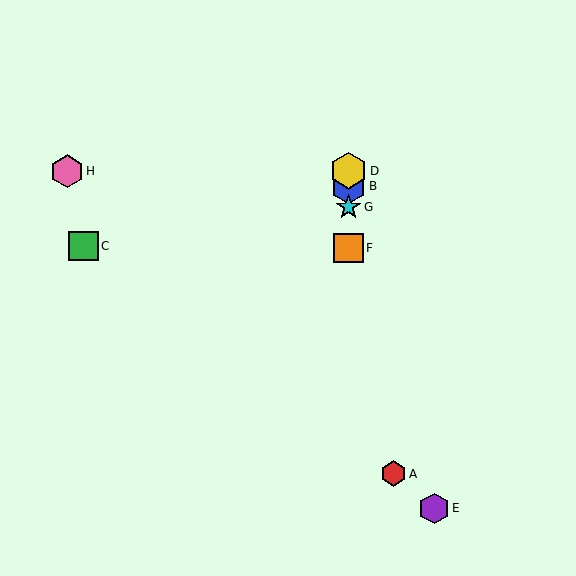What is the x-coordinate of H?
Object H is at x≈67.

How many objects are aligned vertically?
4 objects (B, D, F, G) are aligned vertically.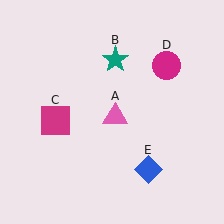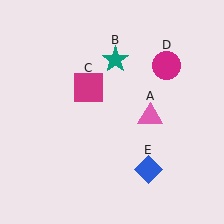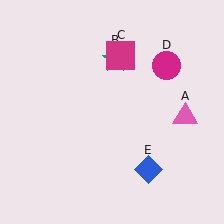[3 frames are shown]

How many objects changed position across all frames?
2 objects changed position: pink triangle (object A), magenta square (object C).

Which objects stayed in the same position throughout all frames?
Teal star (object B) and magenta circle (object D) and blue diamond (object E) remained stationary.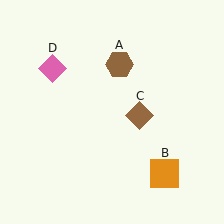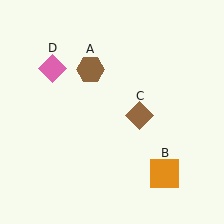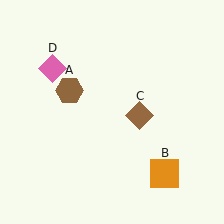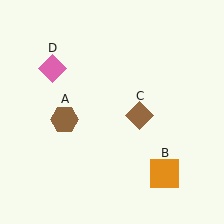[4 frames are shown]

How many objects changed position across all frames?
1 object changed position: brown hexagon (object A).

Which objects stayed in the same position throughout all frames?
Orange square (object B) and brown diamond (object C) and pink diamond (object D) remained stationary.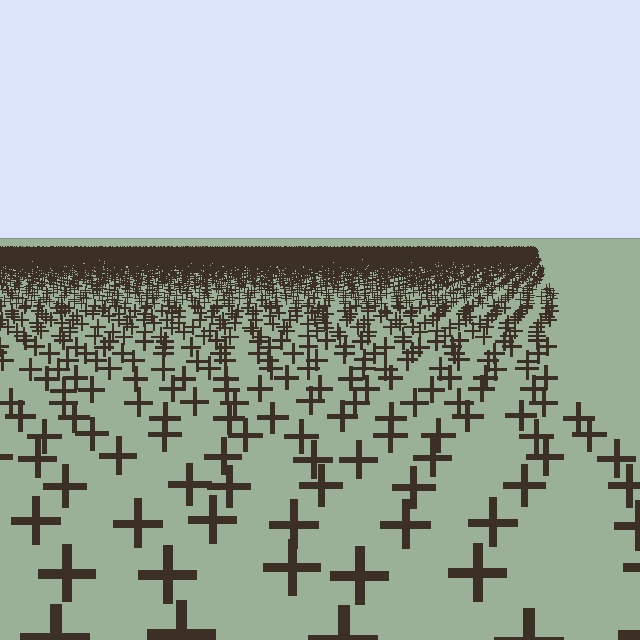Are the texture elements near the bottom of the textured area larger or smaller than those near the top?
Larger. Near the bottom, elements are closer to the viewer and appear at a bigger on-screen size.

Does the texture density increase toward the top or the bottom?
Density increases toward the top.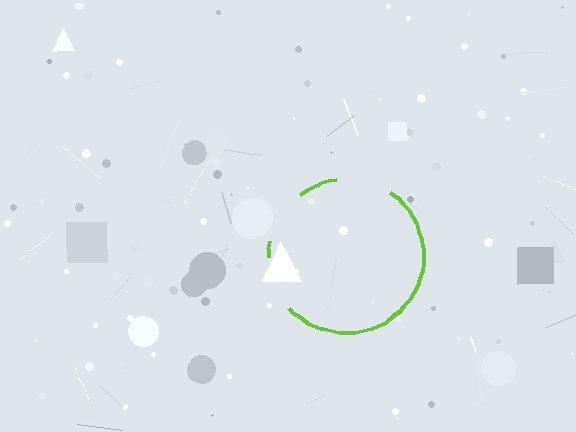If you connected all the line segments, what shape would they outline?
They would outline a circle.